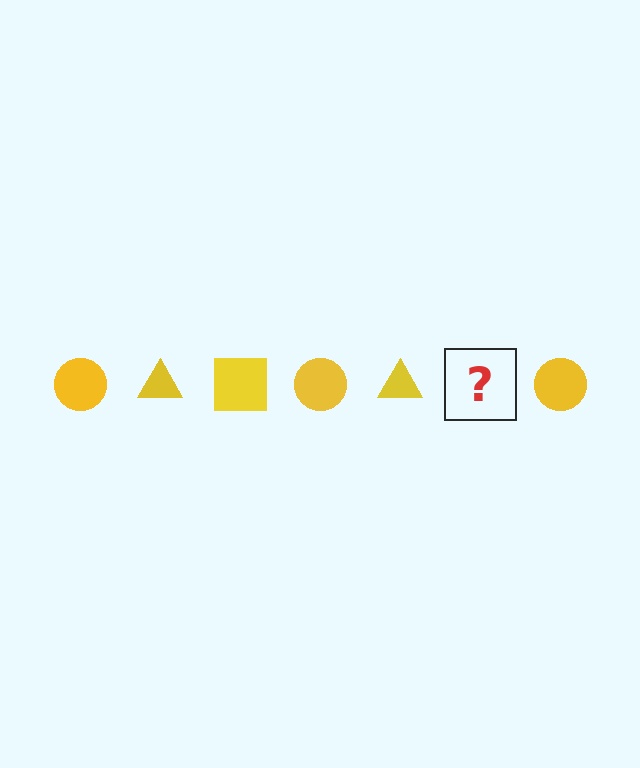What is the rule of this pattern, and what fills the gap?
The rule is that the pattern cycles through circle, triangle, square shapes in yellow. The gap should be filled with a yellow square.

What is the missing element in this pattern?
The missing element is a yellow square.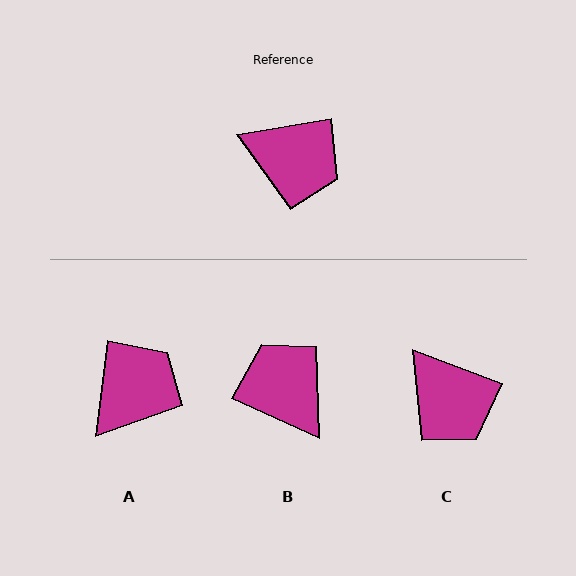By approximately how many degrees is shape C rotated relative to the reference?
Approximately 31 degrees clockwise.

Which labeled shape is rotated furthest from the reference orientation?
B, about 146 degrees away.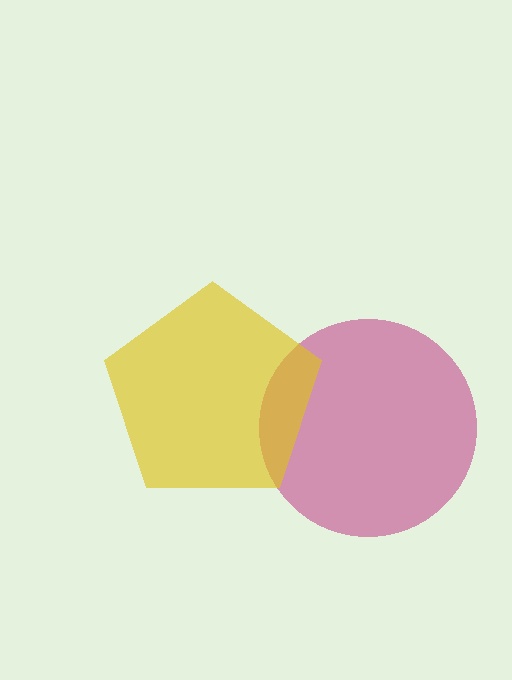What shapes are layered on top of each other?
The layered shapes are: a magenta circle, a yellow pentagon.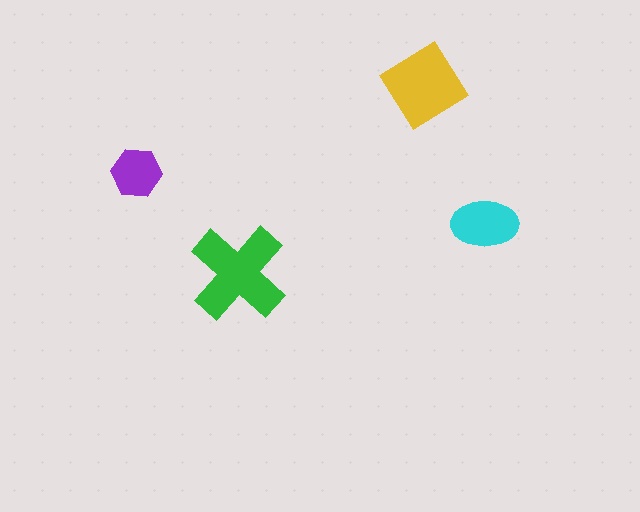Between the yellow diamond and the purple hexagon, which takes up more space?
The yellow diamond.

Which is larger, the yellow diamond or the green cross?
The green cross.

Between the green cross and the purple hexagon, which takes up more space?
The green cross.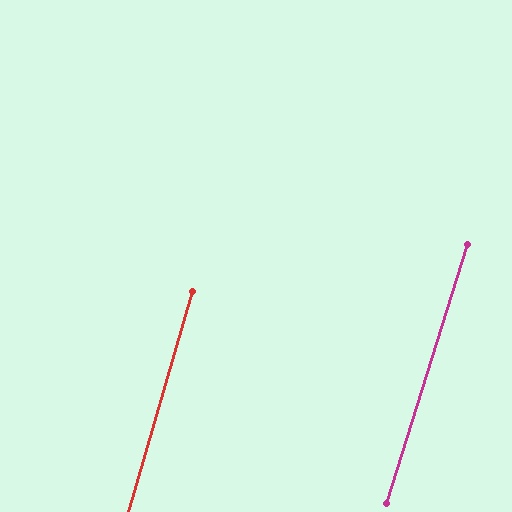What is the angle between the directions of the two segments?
Approximately 1 degree.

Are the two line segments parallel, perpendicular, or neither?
Parallel — their directions differ by only 1.5°.